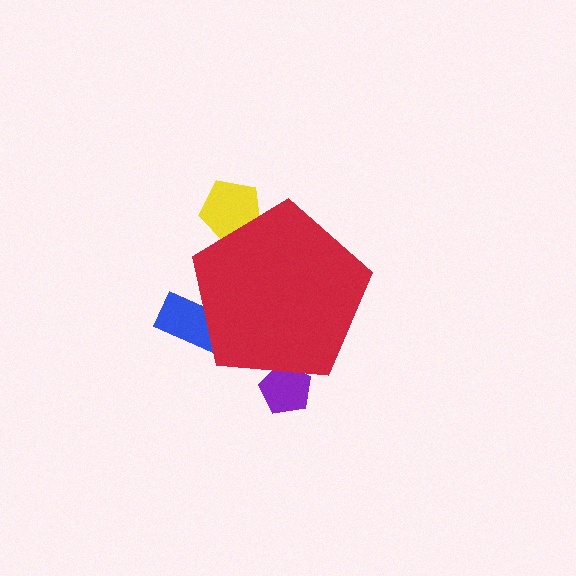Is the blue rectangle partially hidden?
Yes, the blue rectangle is partially hidden behind the red pentagon.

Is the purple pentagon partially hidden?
Yes, the purple pentagon is partially hidden behind the red pentagon.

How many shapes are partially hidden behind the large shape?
3 shapes are partially hidden.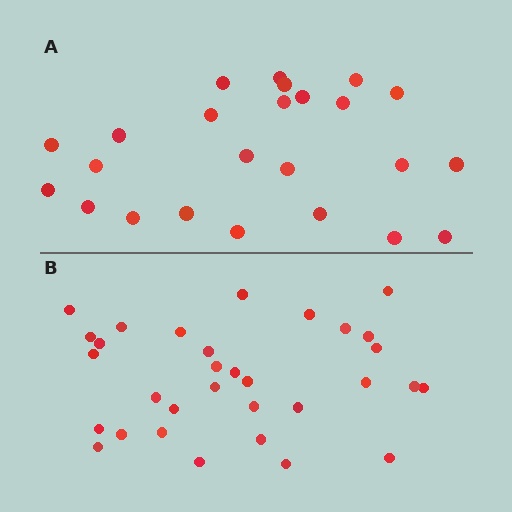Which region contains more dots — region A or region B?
Region B (the bottom region) has more dots.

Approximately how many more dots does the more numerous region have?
Region B has roughly 8 or so more dots than region A.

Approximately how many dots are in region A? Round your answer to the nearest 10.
About 20 dots. (The exact count is 24, which rounds to 20.)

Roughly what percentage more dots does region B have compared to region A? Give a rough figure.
About 35% more.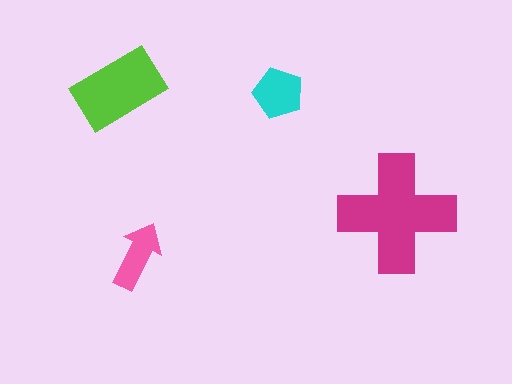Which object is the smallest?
The pink arrow.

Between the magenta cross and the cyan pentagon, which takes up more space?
The magenta cross.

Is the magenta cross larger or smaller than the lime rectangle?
Larger.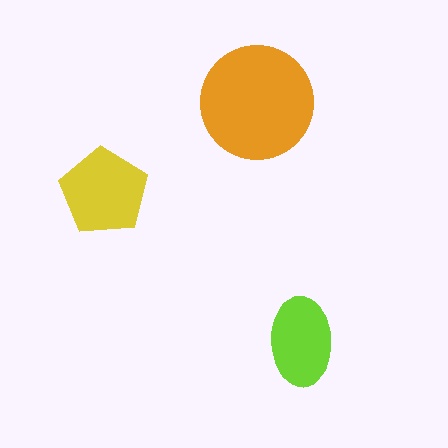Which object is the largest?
The orange circle.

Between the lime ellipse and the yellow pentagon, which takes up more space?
The yellow pentagon.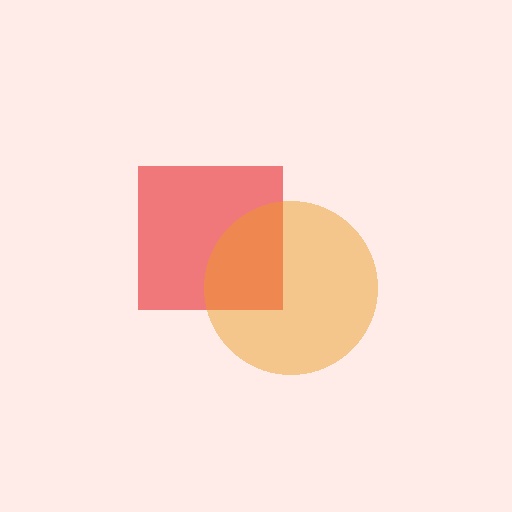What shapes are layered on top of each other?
The layered shapes are: a red square, an orange circle.